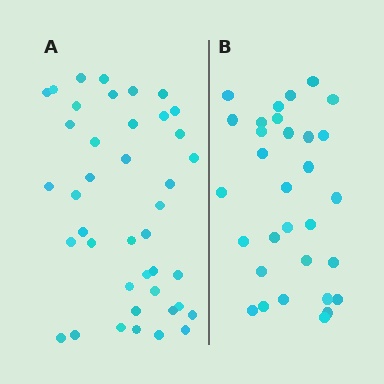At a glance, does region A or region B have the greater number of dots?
Region A (the left region) has more dots.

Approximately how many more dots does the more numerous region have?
Region A has roughly 10 or so more dots than region B.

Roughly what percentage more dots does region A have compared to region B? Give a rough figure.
About 30% more.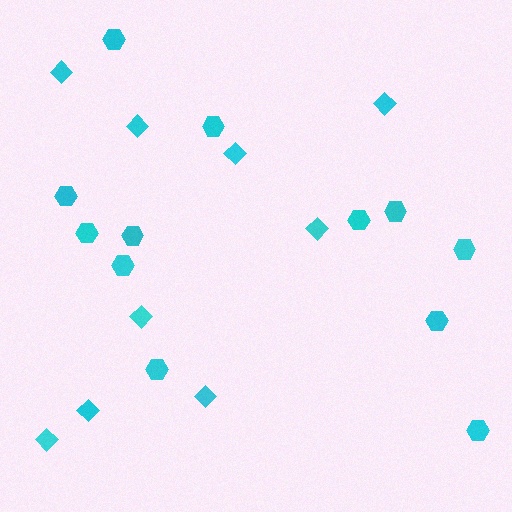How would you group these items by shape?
There are 2 groups: one group of diamonds (9) and one group of hexagons (12).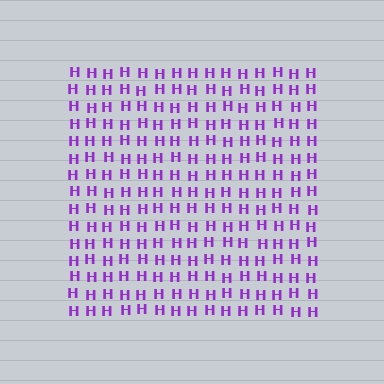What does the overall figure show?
The overall figure shows a square.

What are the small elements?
The small elements are letter H's.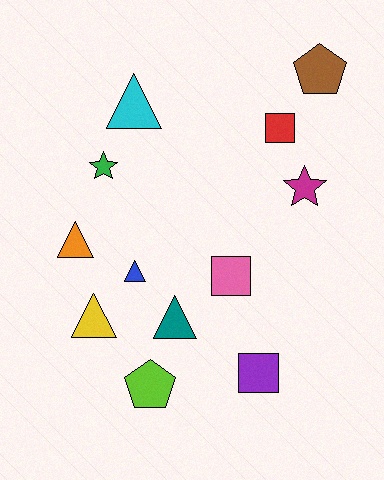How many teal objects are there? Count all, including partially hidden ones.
There is 1 teal object.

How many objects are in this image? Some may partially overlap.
There are 12 objects.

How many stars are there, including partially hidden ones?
There are 2 stars.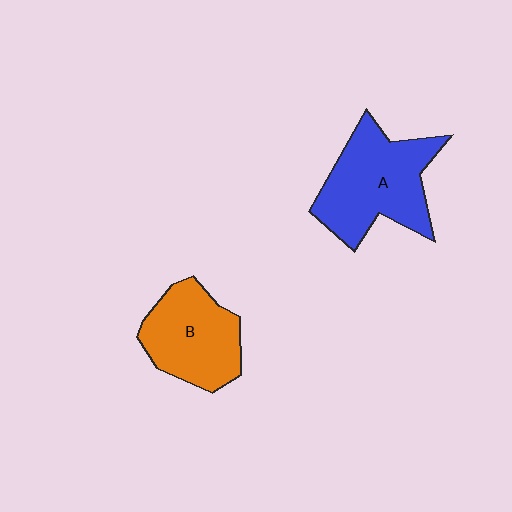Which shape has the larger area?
Shape A (blue).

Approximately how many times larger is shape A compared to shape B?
Approximately 1.3 times.